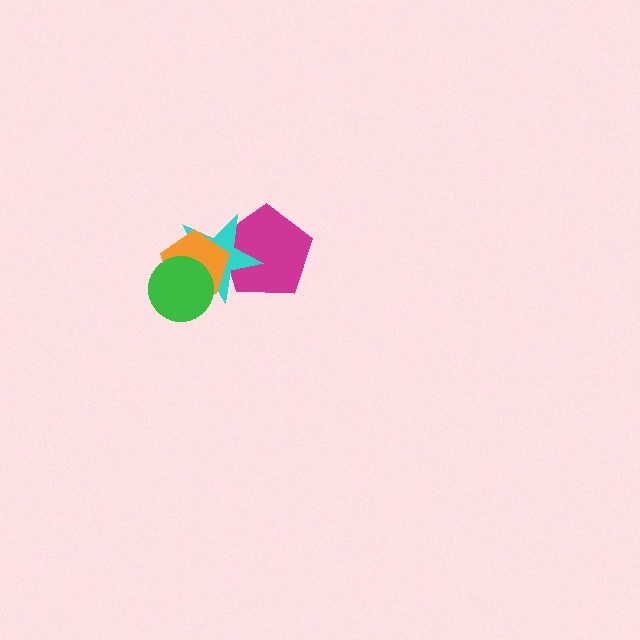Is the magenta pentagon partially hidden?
Yes, it is partially covered by another shape.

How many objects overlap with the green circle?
2 objects overlap with the green circle.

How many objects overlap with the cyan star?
3 objects overlap with the cyan star.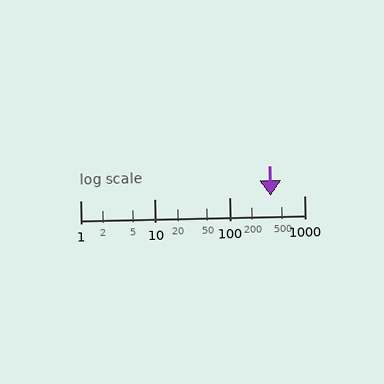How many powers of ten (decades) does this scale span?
The scale spans 3 decades, from 1 to 1000.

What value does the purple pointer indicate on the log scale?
The pointer indicates approximately 360.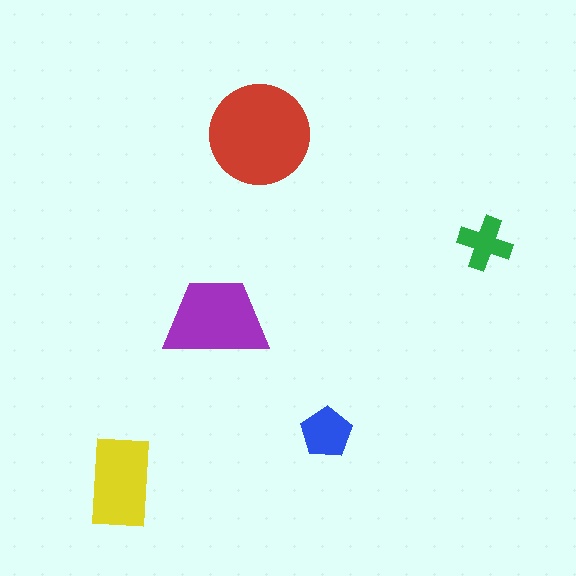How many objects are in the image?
There are 5 objects in the image.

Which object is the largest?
The red circle.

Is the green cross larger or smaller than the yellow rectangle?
Smaller.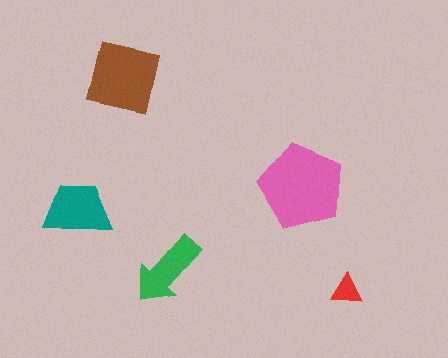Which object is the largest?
The pink pentagon.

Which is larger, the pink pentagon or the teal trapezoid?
The pink pentagon.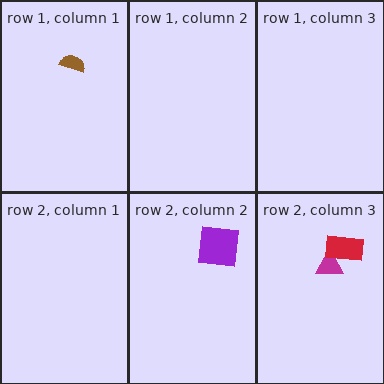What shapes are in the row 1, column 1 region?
The brown semicircle.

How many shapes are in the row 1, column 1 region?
1.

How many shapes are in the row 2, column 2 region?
1.